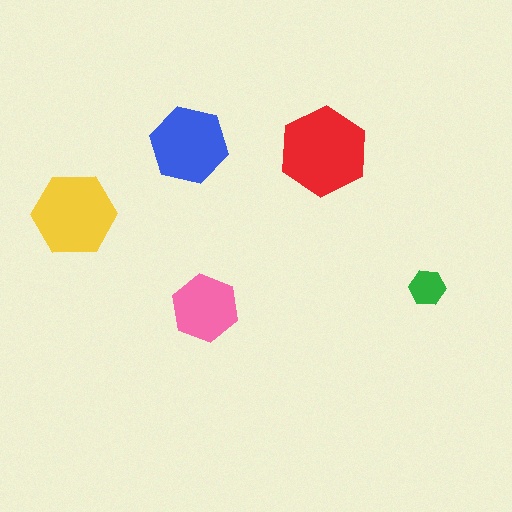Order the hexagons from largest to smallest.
the red one, the yellow one, the blue one, the pink one, the green one.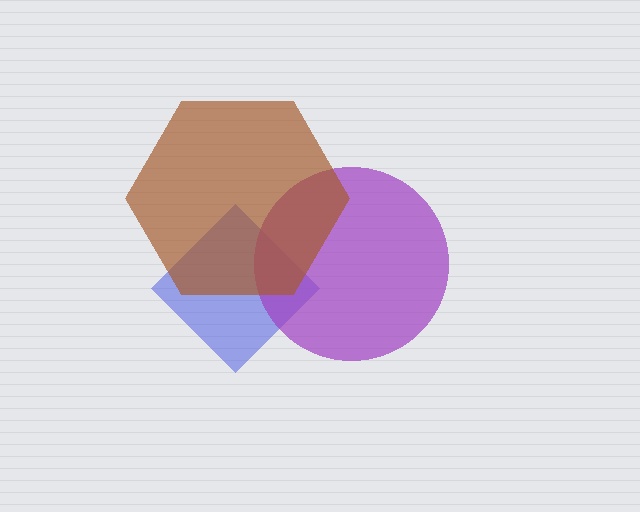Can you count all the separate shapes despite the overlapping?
Yes, there are 3 separate shapes.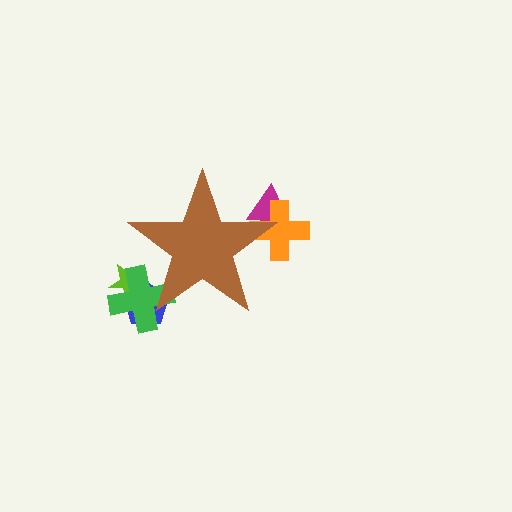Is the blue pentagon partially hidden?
Yes, the blue pentagon is partially hidden behind the brown star.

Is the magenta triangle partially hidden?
Yes, the magenta triangle is partially hidden behind the brown star.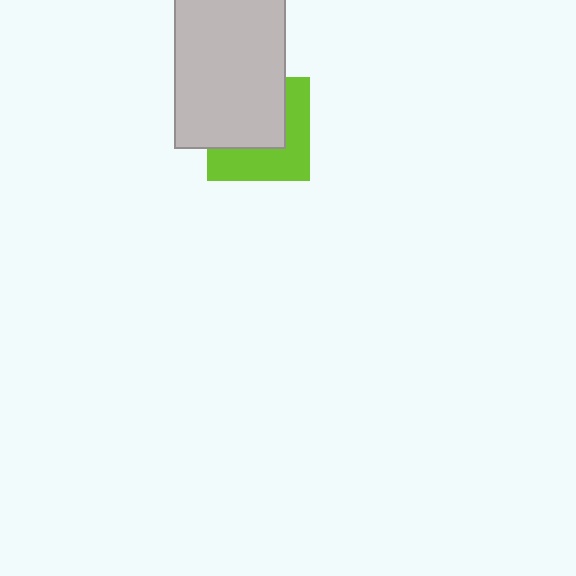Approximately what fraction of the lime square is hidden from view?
Roughly 53% of the lime square is hidden behind the light gray rectangle.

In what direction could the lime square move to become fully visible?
The lime square could move toward the lower-right. That would shift it out from behind the light gray rectangle entirely.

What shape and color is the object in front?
The object in front is a light gray rectangle.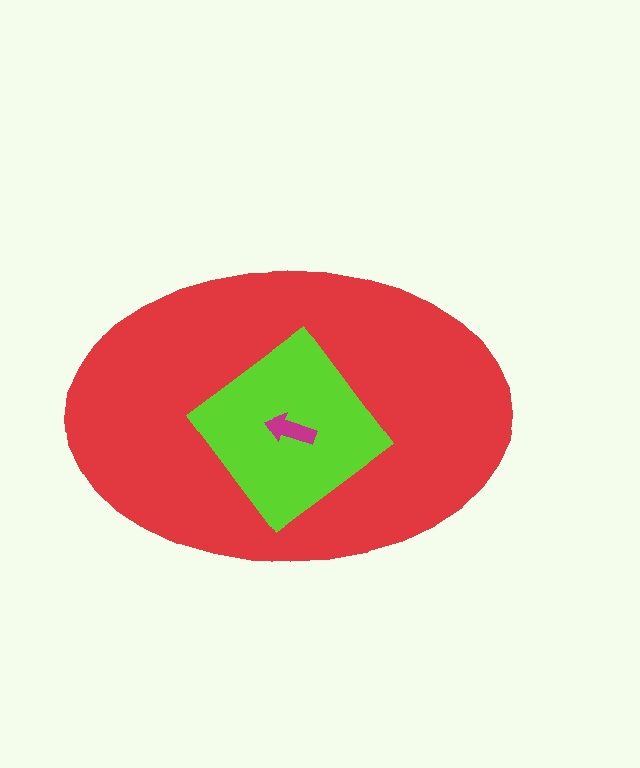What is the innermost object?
The magenta arrow.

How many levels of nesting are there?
3.